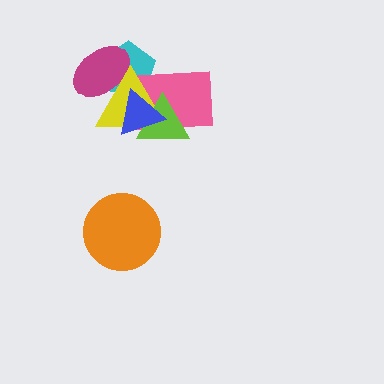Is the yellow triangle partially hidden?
Yes, it is partially covered by another shape.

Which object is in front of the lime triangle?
The blue triangle is in front of the lime triangle.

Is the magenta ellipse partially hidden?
Yes, it is partially covered by another shape.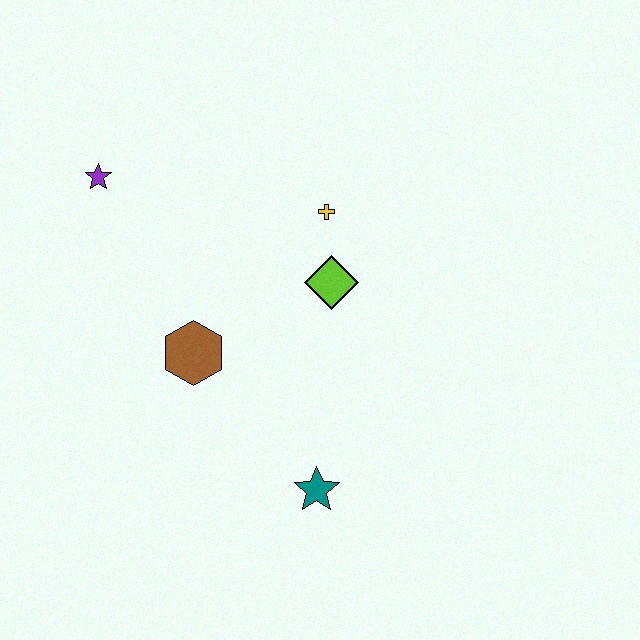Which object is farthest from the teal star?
The purple star is farthest from the teal star.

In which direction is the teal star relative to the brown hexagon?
The teal star is below the brown hexagon.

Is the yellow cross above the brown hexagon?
Yes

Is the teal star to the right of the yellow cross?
No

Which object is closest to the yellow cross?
The lime diamond is closest to the yellow cross.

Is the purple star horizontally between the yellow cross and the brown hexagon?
No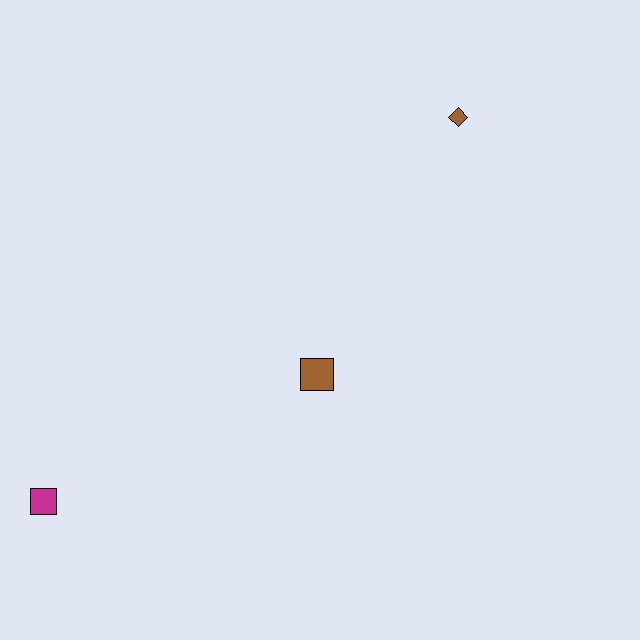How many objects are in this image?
There are 3 objects.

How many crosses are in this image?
There are no crosses.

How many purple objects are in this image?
There are no purple objects.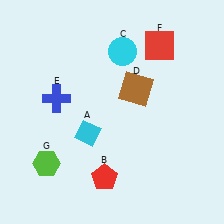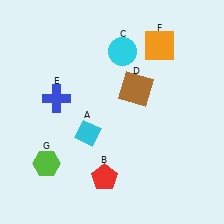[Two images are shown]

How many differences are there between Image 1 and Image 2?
There is 1 difference between the two images.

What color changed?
The square (F) changed from red in Image 1 to orange in Image 2.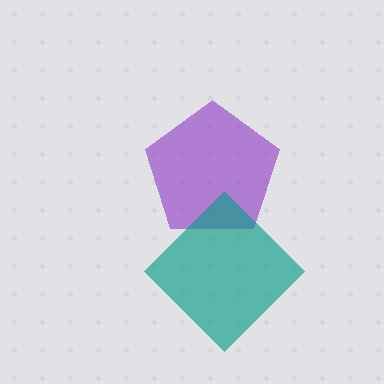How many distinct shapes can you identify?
There are 2 distinct shapes: a purple pentagon, a teal diamond.